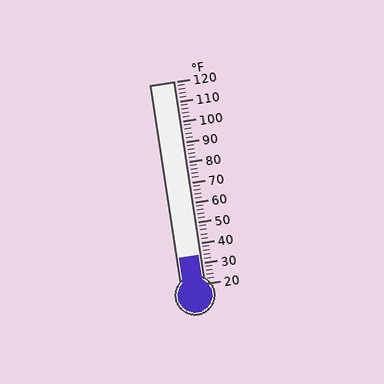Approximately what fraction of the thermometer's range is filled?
The thermometer is filled to approximately 15% of its range.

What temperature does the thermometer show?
The thermometer shows approximately 34°F.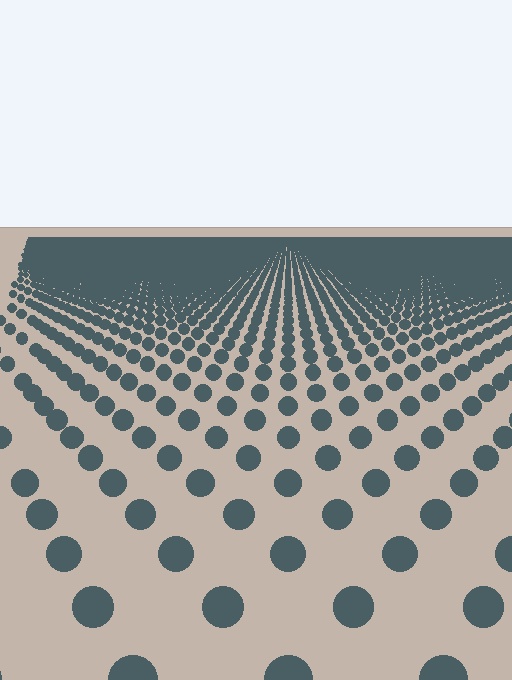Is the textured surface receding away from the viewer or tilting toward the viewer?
The surface is receding away from the viewer. Texture elements get smaller and denser toward the top.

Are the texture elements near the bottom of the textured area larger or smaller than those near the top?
Larger. Near the bottom, elements are closer to the viewer and appear at a bigger on-screen size.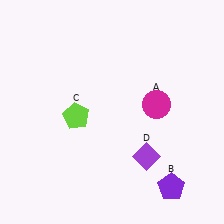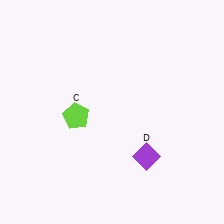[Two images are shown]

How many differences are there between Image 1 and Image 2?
There are 2 differences between the two images.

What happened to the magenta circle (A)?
The magenta circle (A) was removed in Image 2. It was in the top-right area of Image 1.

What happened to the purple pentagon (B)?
The purple pentagon (B) was removed in Image 2. It was in the bottom-right area of Image 1.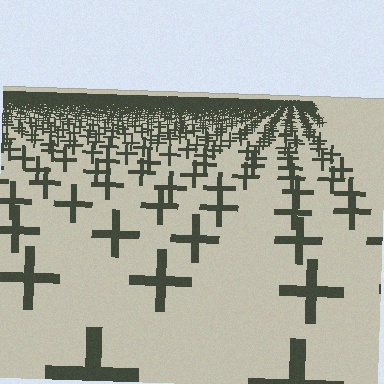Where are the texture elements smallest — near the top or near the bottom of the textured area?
Near the top.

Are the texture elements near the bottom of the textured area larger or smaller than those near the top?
Larger. Near the bottom, elements are closer to the viewer and appear at a bigger on-screen size.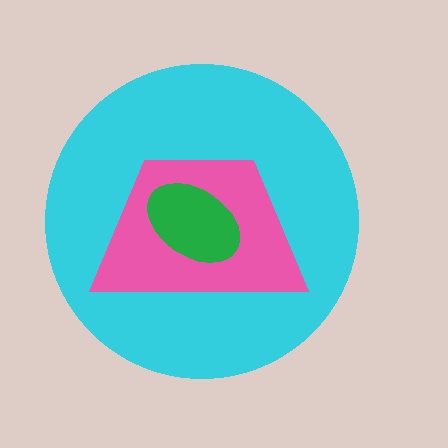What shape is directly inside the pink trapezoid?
The green ellipse.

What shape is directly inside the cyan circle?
The pink trapezoid.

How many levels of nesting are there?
3.